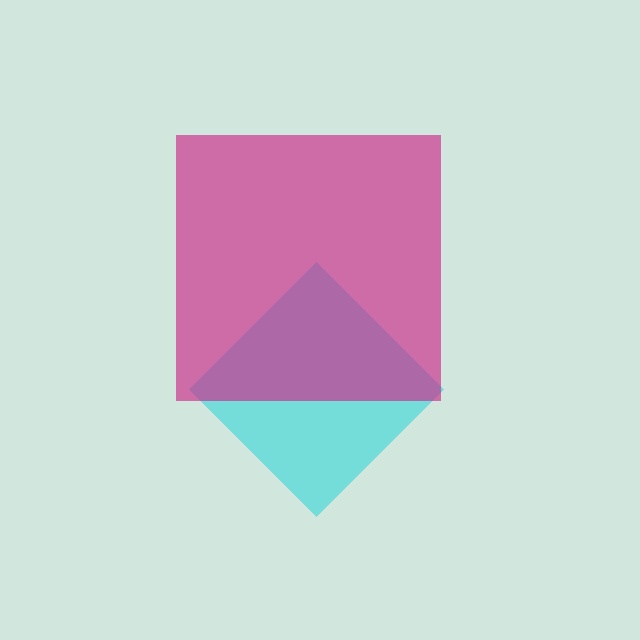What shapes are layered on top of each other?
The layered shapes are: a cyan diamond, a magenta square.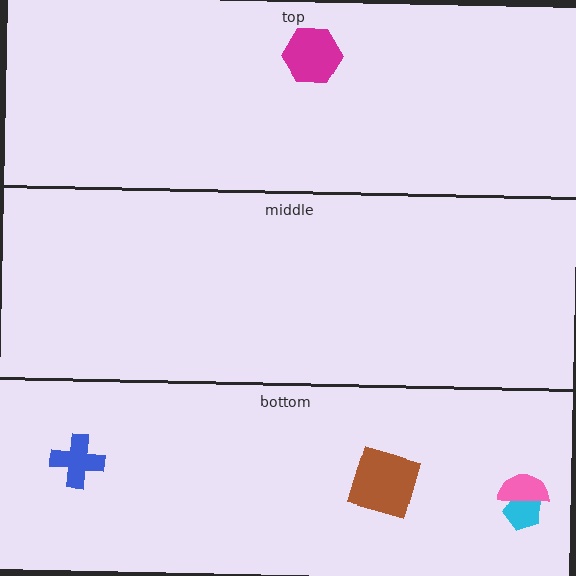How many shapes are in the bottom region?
4.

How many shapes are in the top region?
1.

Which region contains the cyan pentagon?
The bottom region.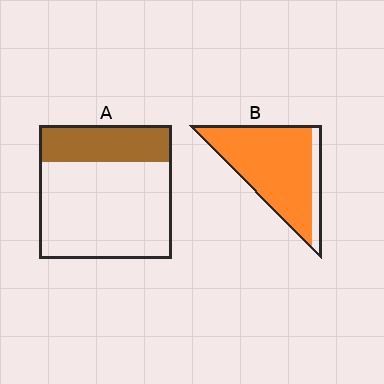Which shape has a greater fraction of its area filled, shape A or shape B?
Shape B.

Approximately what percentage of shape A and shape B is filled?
A is approximately 30% and B is approximately 85%.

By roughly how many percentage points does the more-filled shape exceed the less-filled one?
By roughly 60 percentage points (B over A).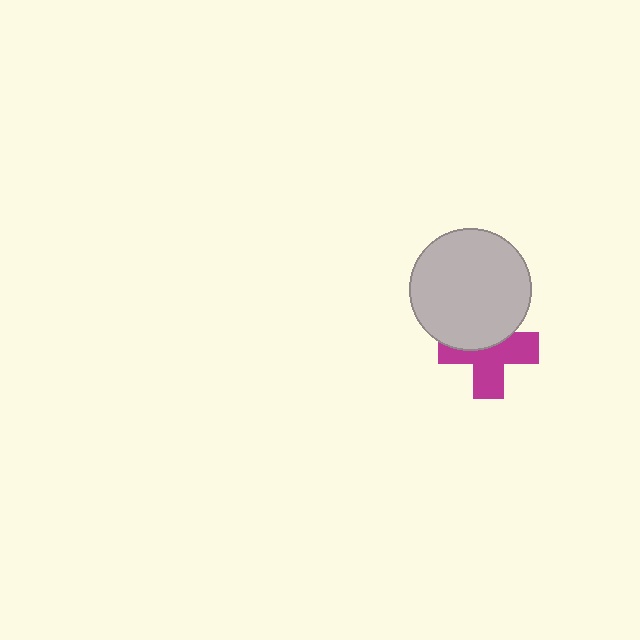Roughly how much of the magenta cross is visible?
About half of it is visible (roughly 60%).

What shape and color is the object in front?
The object in front is a light gray circle.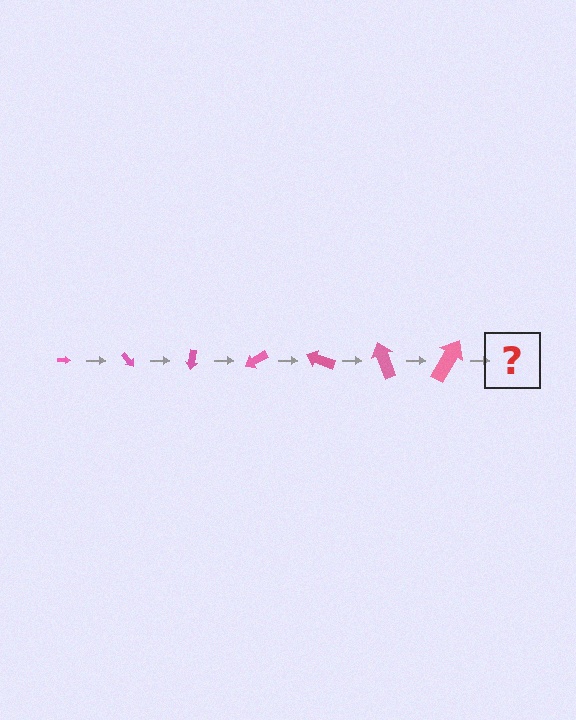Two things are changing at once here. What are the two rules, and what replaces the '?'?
The two rules are that the arrow grows larger each step and it rotates 50 degrees each step. The '?' should be an arrow, larger than the previous one and rotated 350 degrees from the start.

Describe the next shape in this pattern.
It should be an arrow, larger than the previous one and rotated 350 degrees from the start.